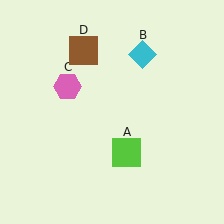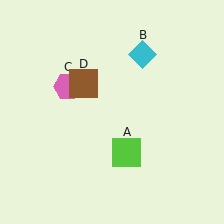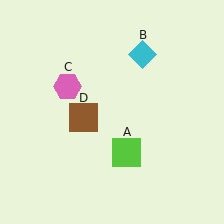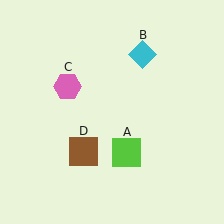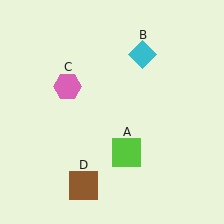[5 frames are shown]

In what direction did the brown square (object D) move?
The brown square (object D) moved down.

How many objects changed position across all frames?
1 object changed position: brown square (object D).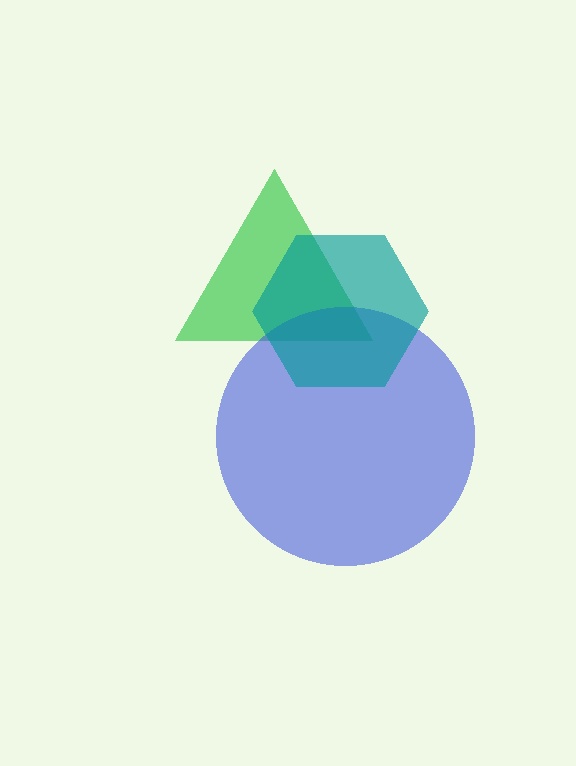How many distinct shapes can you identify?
There are 3 distinct shapes: a green triangle, a blue circle, a teal hexagon.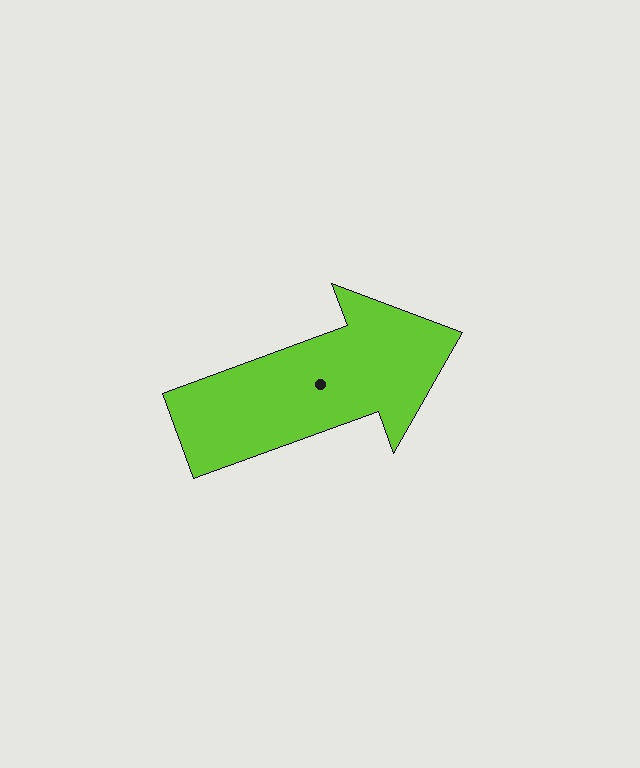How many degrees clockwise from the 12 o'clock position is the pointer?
Approximately 70 degrees.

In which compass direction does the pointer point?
East.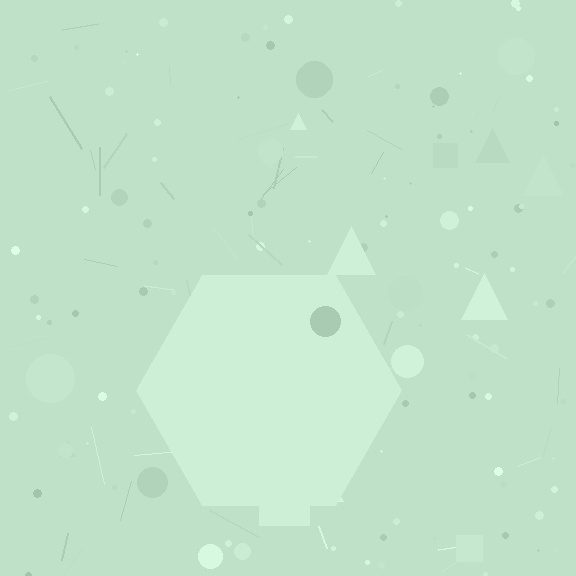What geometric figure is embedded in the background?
A hexagon is embedded in the background.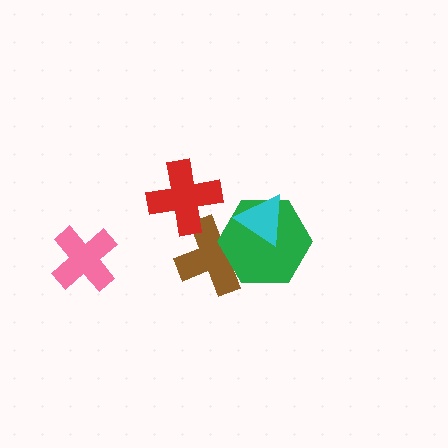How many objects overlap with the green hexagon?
2 objects overlap with the green hexagon.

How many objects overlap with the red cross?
1 object overlaps with the red cross.